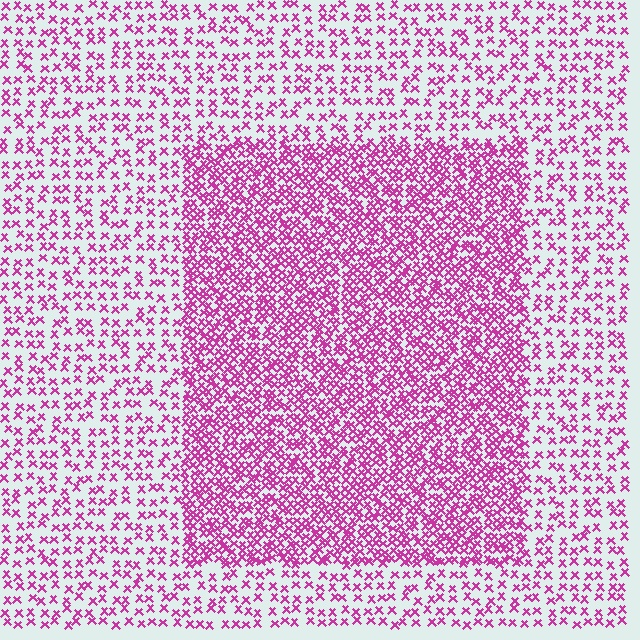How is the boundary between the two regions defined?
The boundary is defined by a change in element density (approximately 2.3x ratio). All elements are the same color, size, and shape.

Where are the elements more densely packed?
The elements are more densely packed inside the rectangle boundary.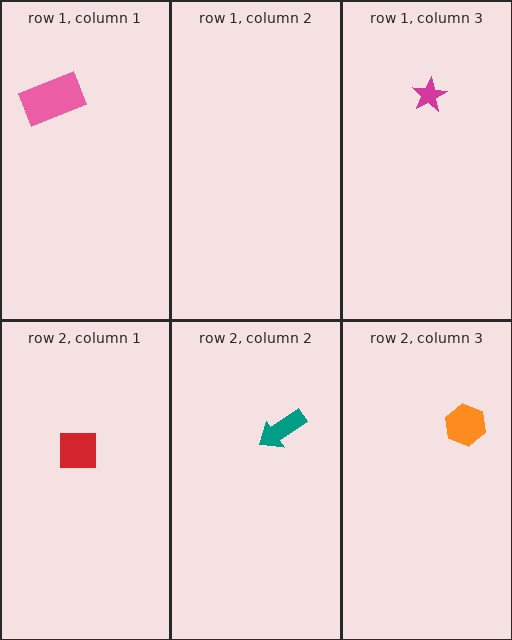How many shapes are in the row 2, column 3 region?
1.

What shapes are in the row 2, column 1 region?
The red square.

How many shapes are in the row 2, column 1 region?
1.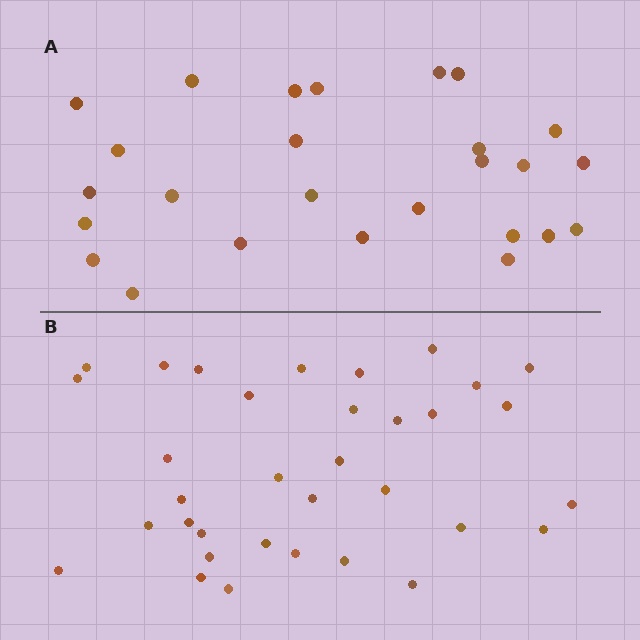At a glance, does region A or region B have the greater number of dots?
Region B (the bottom region) has more dots.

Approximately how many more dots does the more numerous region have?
Region B has roughly 8 or so more dots than region A.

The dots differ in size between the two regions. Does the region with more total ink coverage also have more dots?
No. Region A has more total ink coverage because its dots are larger, but region B actually contains more individual dots. Total area can be misleading — the number of items is what matters here.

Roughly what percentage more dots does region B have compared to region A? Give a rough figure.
About 30% more.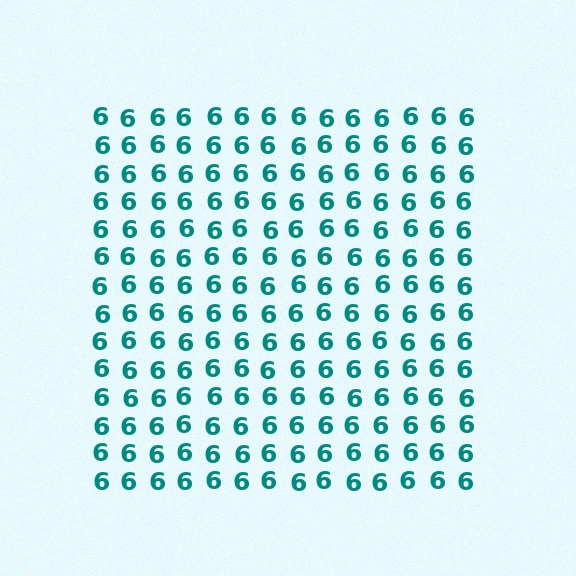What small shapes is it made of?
It is made of small digit 6's.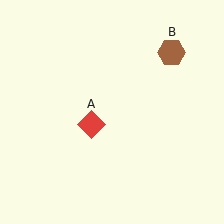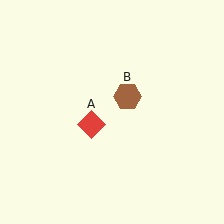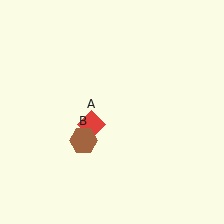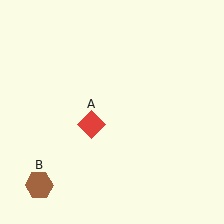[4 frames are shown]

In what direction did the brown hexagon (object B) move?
The brown hexagon (object B) moved down and to the left.